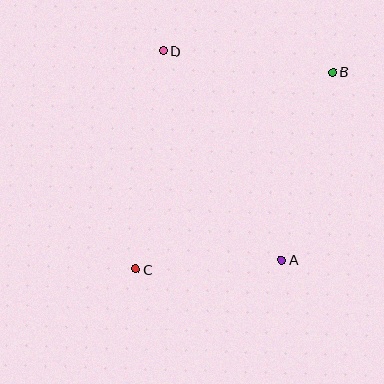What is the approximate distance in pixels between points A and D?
The distance between A and D is approximately 240 pixels.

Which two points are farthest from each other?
Points B and C are farthest from each other.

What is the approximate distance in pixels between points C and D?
The distance between C and D is approximately 220 pixels.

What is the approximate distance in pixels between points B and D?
The distance between B and D is approximately 171 pixels.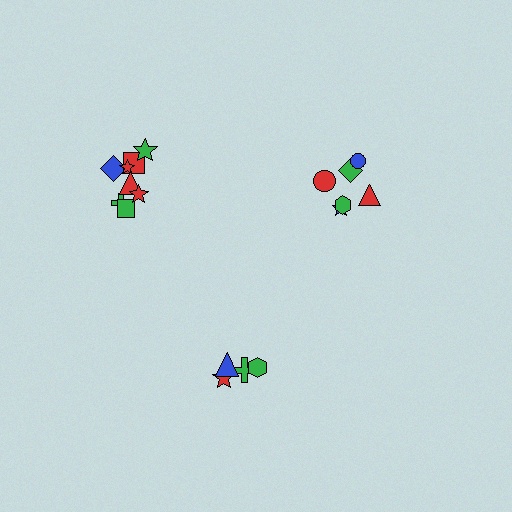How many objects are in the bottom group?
There are 4 objects.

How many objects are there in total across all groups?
There are 18 objects.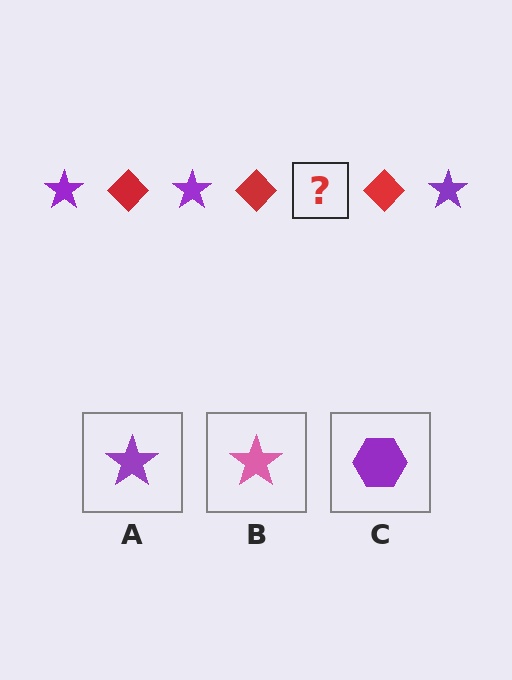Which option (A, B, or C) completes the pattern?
A.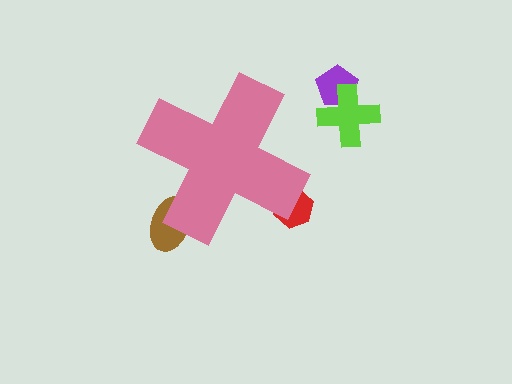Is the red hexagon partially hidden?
Yes, the red hexagon is partially hidden behind the pink cross.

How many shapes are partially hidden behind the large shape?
2 shapes are partially hidden.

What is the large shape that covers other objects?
A pink cross.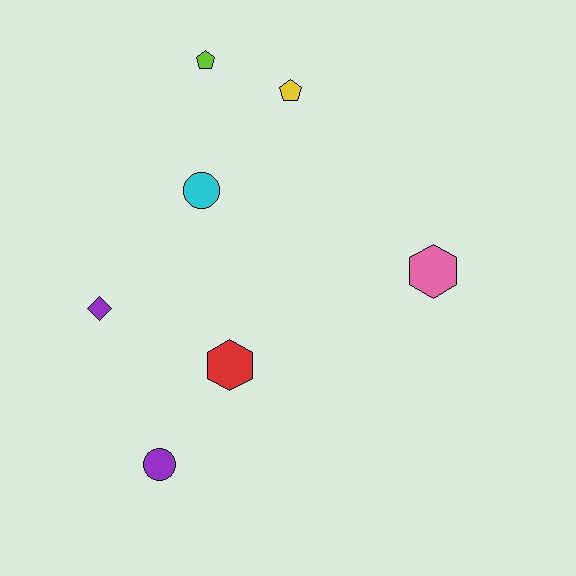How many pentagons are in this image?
There are 2 pentagons.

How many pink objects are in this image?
There is 1 pink object.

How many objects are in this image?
There are 7 objects.